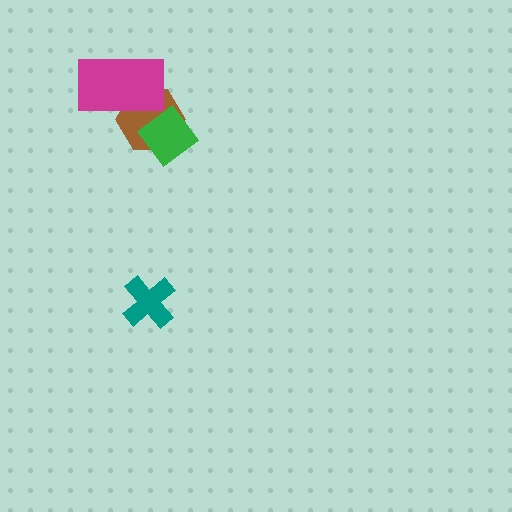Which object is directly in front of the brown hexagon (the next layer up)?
The green diamond is directly in front of the brown hexagon.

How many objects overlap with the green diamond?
1 object overlaps with the green diamond.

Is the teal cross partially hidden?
No, no other shape covers it.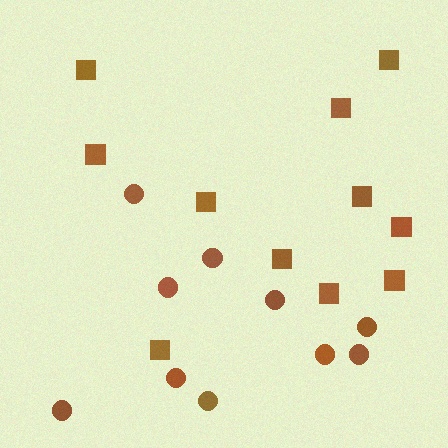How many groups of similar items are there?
There are 2 groups: one group of circles (10) and one group of squares (11).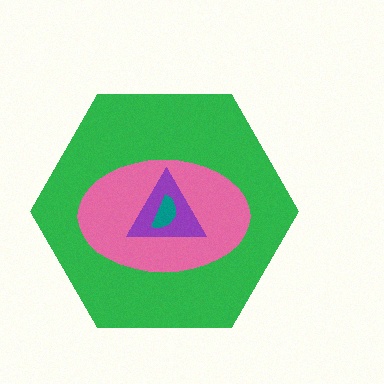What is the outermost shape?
The green hexagon.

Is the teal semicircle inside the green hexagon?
Yes.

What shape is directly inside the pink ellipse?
The purple triangle.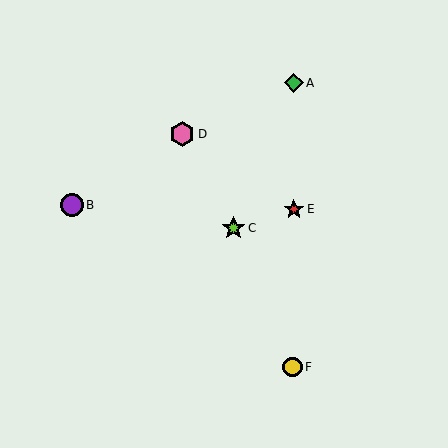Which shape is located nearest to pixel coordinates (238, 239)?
The lime star (labeled C) at (233, 228) is nearest to that location.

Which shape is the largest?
The pink hexagon (labeled D) is the largest.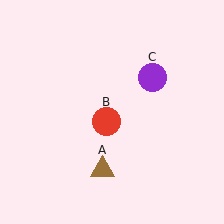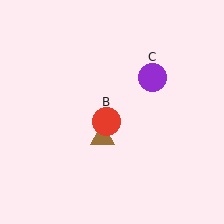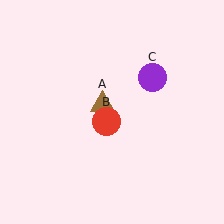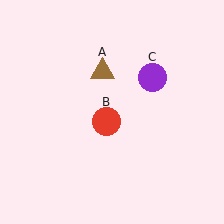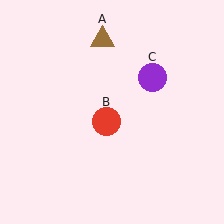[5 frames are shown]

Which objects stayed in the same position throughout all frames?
Red circle (object B) and purple circle (object C) remained stationary.